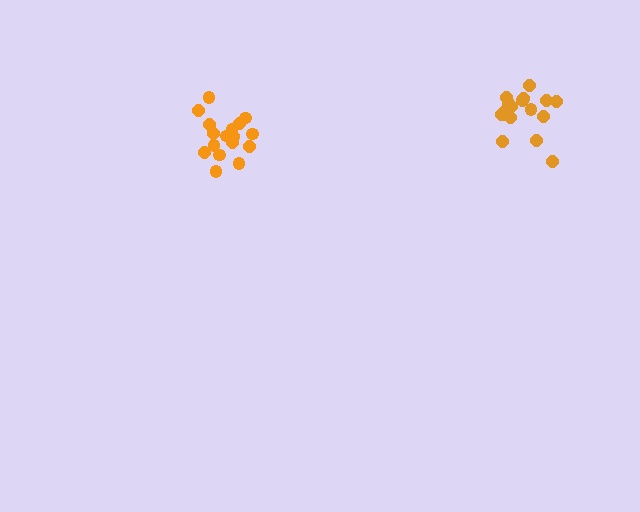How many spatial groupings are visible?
There are 2 spatial groupings.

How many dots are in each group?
Group 1: 17 dots, Group 2: 17 dots (34 total).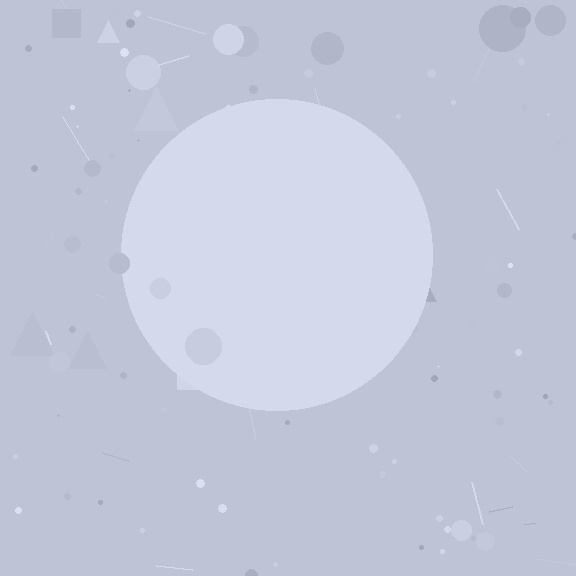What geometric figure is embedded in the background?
A circle is embedded in the background.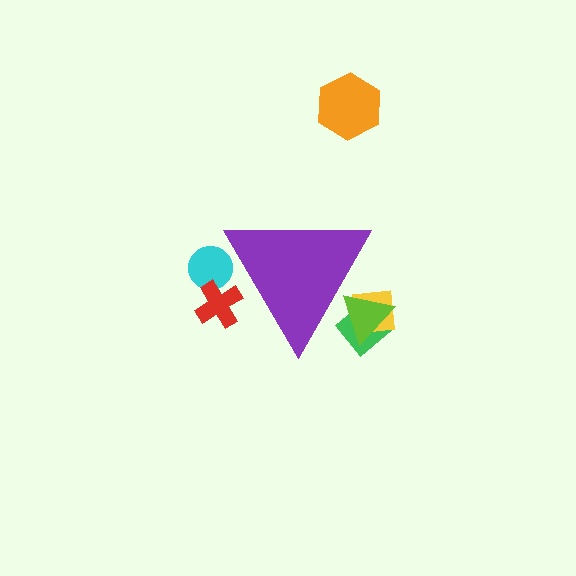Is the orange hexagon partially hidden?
No, the orange hexagon is fully visible.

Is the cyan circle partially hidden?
Yes, the cyan circle is partially hidden behind the purple triangle.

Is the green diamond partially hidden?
Yes, the green diamond is partially hidden behind the purple triangle.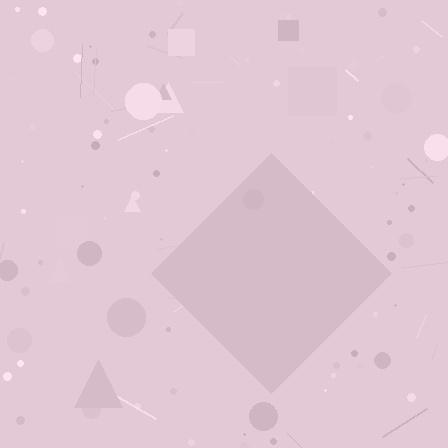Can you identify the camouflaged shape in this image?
The camouflaged shape is a diamond.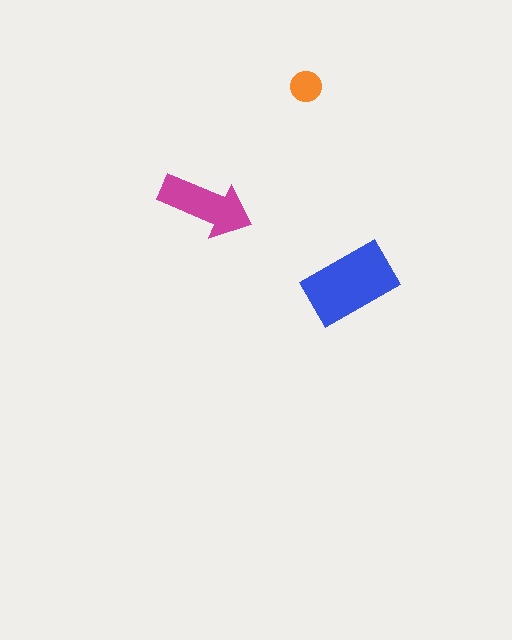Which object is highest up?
The orange circle is topmost.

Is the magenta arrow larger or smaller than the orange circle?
Larger.